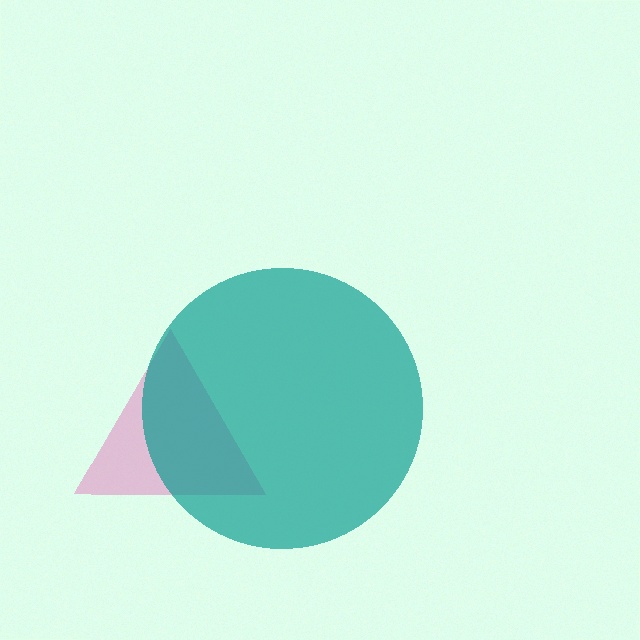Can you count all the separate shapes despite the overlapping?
Yes, there are 2 separate shapes.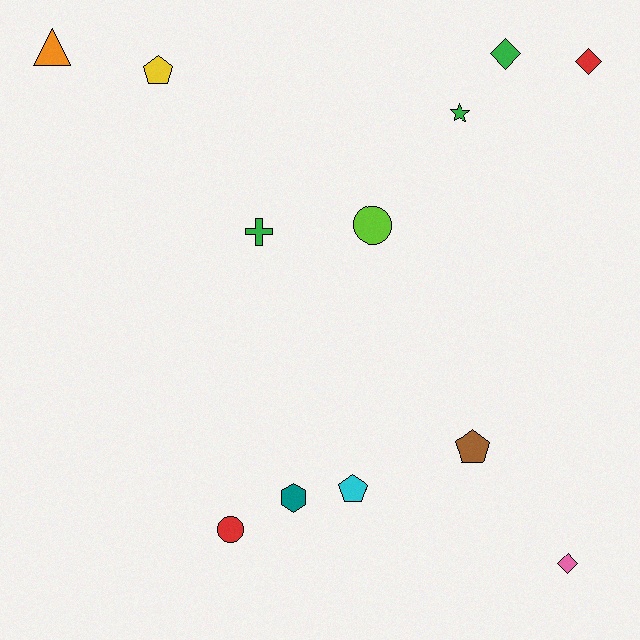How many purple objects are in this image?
There are no purple objects.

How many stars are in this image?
There is 1 star.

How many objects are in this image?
There are 12 objects.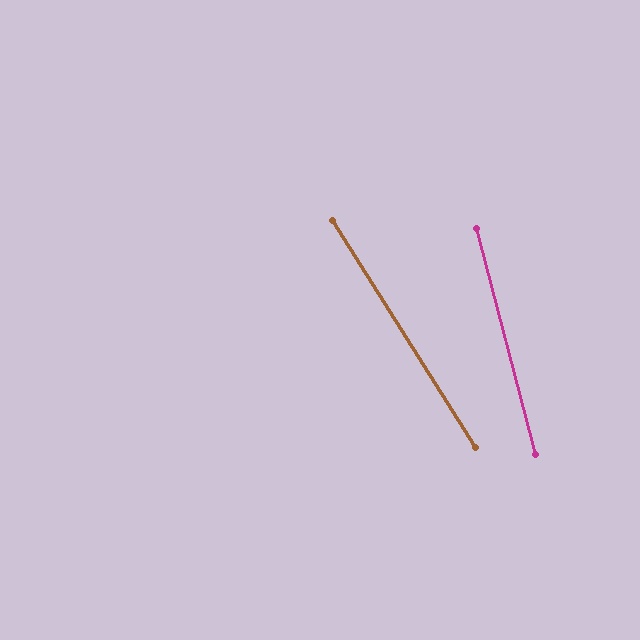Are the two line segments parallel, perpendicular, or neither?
Neither parallel nor perpendicular — they differ by about 17°.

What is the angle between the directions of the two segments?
Approximately 17 degrees.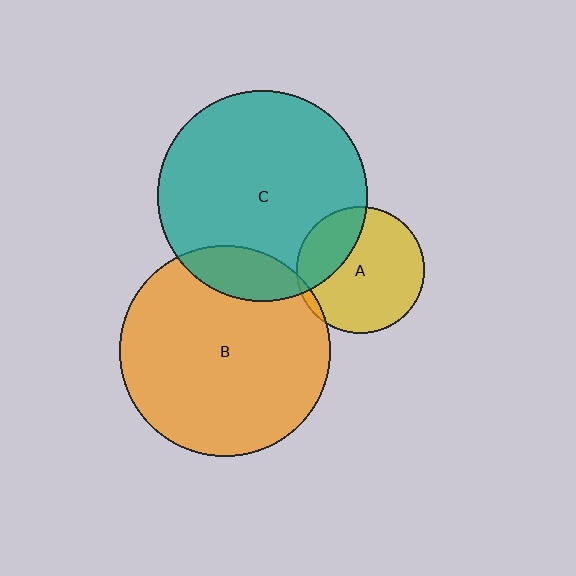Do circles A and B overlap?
Yes.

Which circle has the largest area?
Circle B (orange).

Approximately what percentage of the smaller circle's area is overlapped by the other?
Approximately 5%.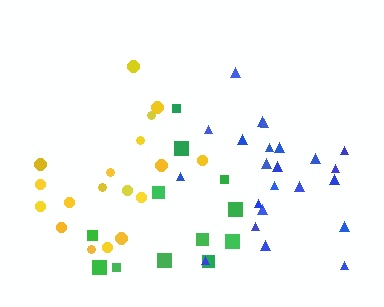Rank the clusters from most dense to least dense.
blue, yellow, green.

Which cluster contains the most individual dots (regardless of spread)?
Blue (23).